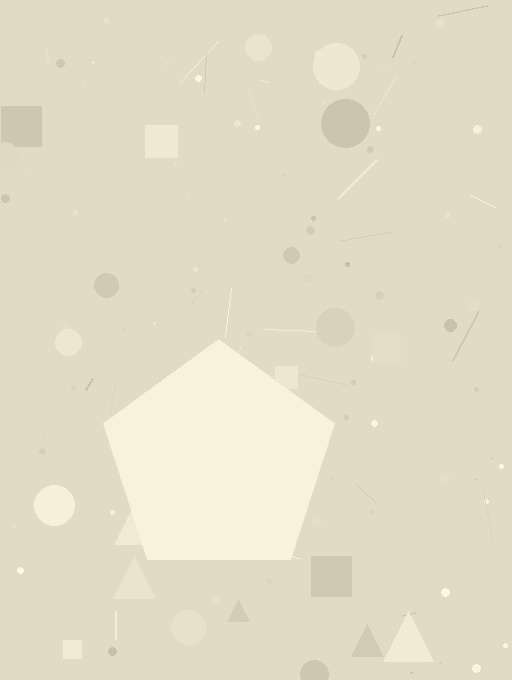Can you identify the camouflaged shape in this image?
The camouflaged shape is a pentagon.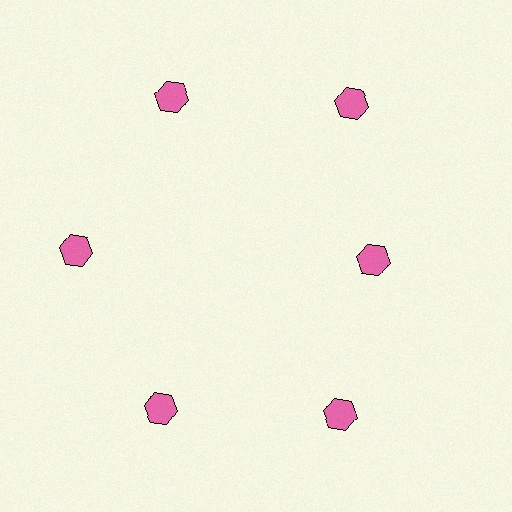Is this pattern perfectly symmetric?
No. The 6 pink hexagons are arranged in a ring, but one element near the 3 o'clock position is pulled inward toward the center, breaking the 6-fold rotational symmetry.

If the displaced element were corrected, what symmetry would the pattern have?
It would have 6-fold rotational symmetry — the pattern would map onto itself every 60 degrees.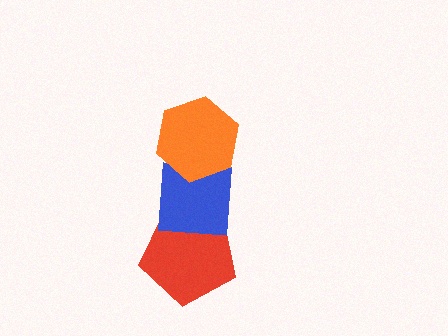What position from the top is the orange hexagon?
The orange hexagon is 1st from the top.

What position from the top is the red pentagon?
The red pentagon is 3rd from the top.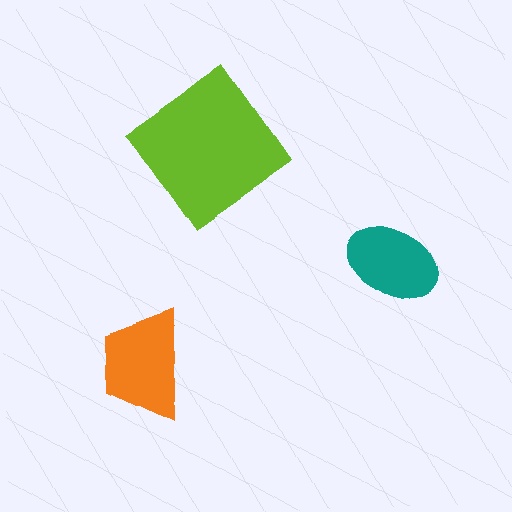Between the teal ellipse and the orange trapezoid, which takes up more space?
The orange trapezoid.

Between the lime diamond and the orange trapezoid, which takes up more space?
The lime diamond.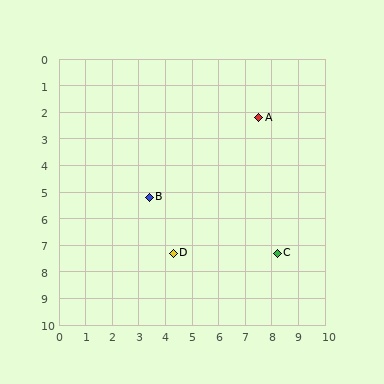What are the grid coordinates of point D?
Point D is at approximately (4.3, 7.3).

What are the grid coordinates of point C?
Point C is at approximately (8.2, 7.3).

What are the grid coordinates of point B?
Point B is at approximately (3.4, 5.2).